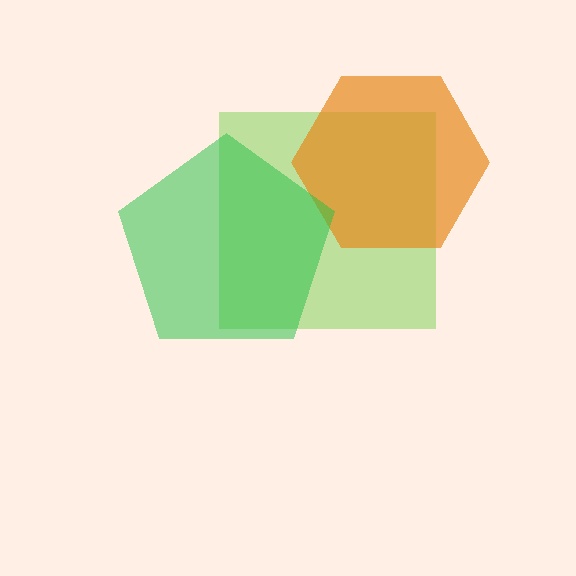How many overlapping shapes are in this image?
There are 3 overlapping shapes in the image.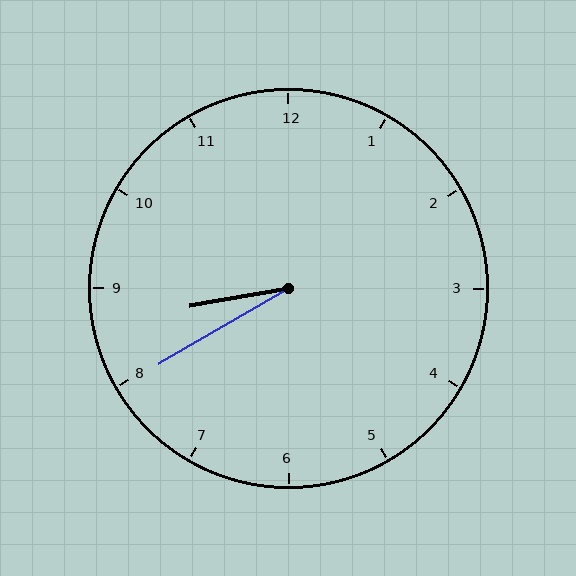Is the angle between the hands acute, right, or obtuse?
It is acute.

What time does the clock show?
8:40.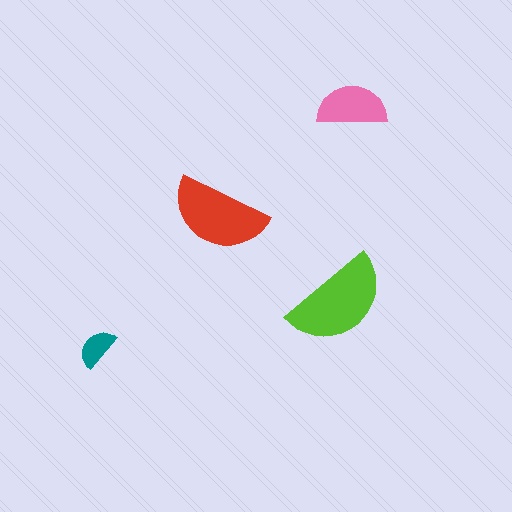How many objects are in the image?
There are 4 objects in the image.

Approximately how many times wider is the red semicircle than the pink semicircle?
About 1.5 times wider.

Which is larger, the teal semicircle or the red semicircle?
The red one.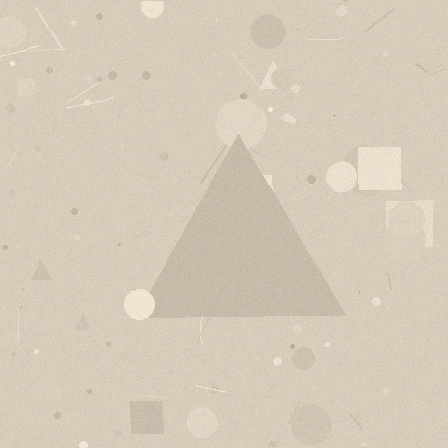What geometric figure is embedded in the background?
A triangle is embedded in the background.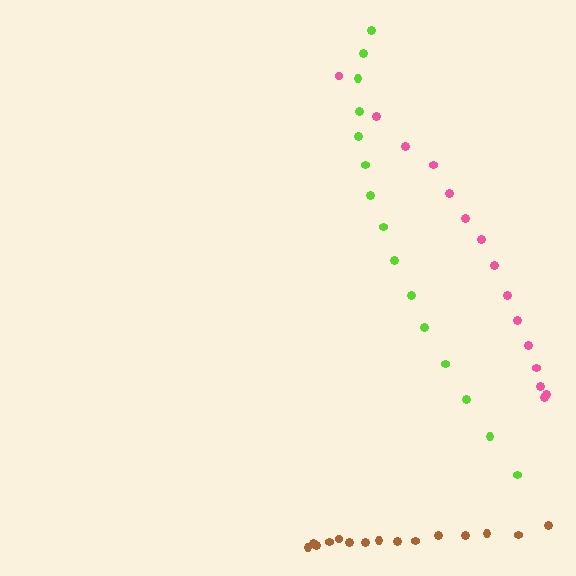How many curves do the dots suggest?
There are 3 distinct paths.